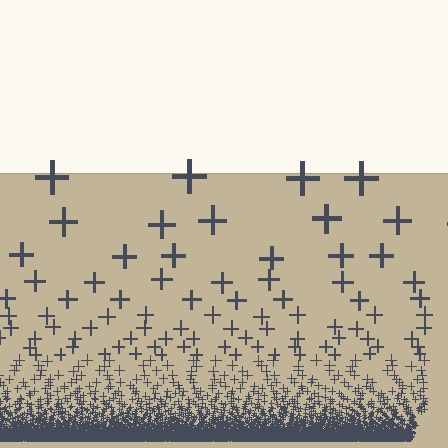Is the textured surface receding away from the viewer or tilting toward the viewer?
The surface appears to tilt toward the viewer. Texture elements get larger and sparser toward the top.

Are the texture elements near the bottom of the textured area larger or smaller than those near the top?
Smaller. The gradient is inverted — elements near the bottom are smaller and denser.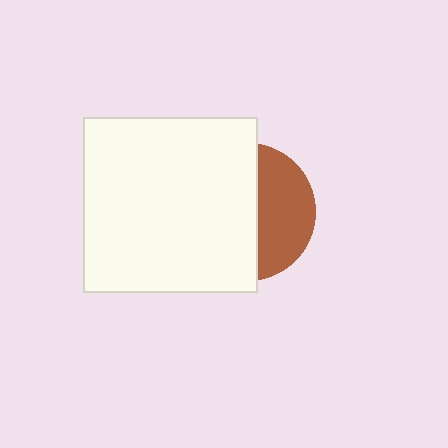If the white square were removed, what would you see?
You would see the complete brown circle.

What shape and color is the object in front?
The object in front is a white square.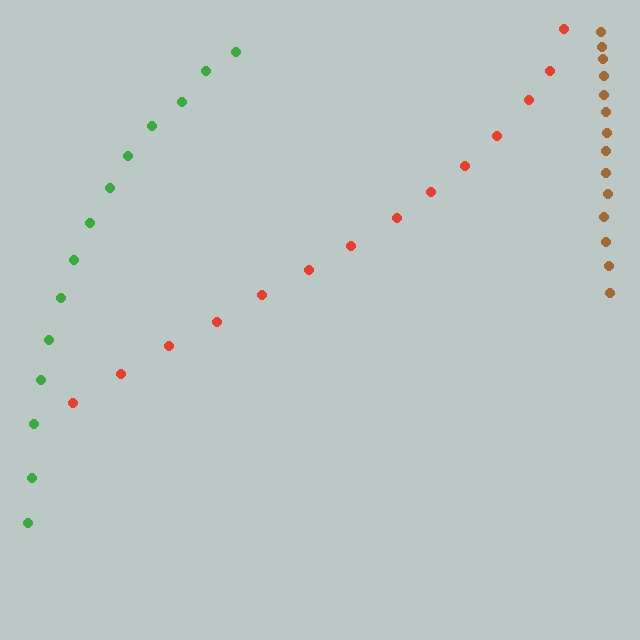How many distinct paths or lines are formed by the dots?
There are 3 distinct paths.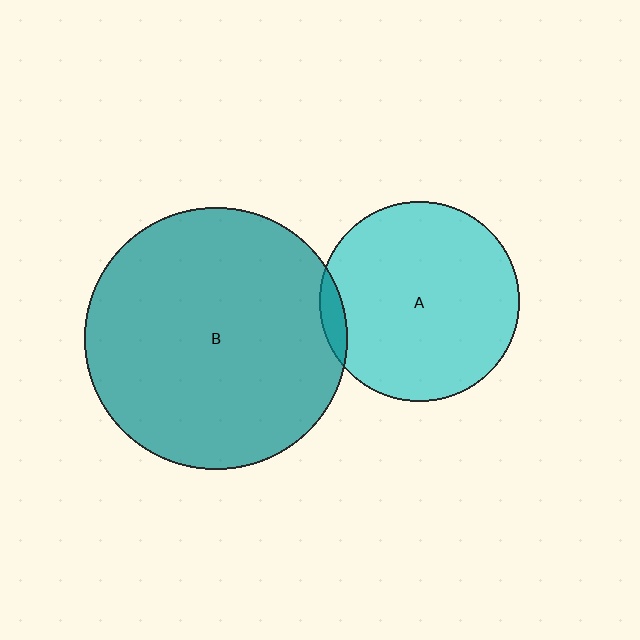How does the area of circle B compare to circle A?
Approximately 1.7 times.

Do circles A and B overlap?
Yes.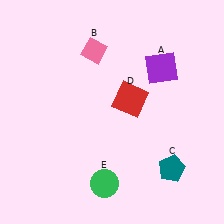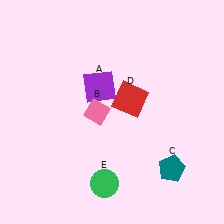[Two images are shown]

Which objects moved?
The objects that moved are: the purple square (A), the pink diamond (B).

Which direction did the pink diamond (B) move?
The pink diamond (B) moved down.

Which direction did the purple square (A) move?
The purple square (A) moved left.